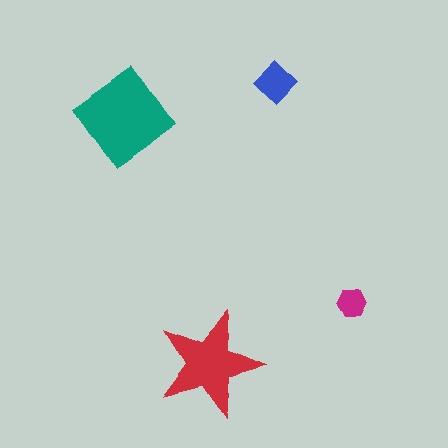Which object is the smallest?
The magenta hexagon.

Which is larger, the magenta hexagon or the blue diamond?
The blue diamond.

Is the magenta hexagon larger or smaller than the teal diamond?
Smaller.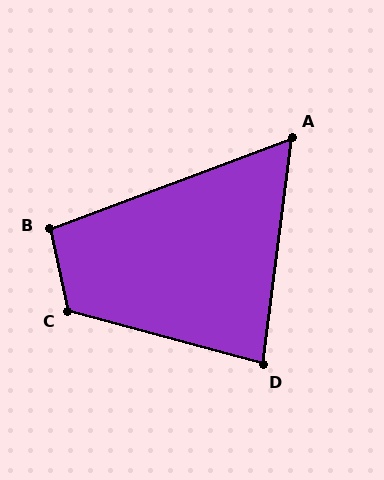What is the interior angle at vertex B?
Approximately 98 degrees (obtuse).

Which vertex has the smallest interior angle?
A, at approximately 62 degrees.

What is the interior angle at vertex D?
Approximately 82 degrees (acute).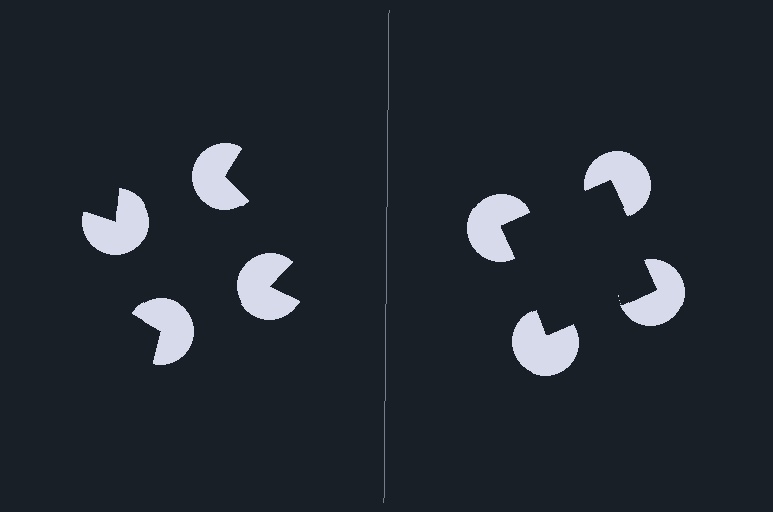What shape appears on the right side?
An illusory square.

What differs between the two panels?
The pac-man discs are positioned identically on both sides; only the wedge orientations differ. On the right they align to a square; on the left they are misaligned.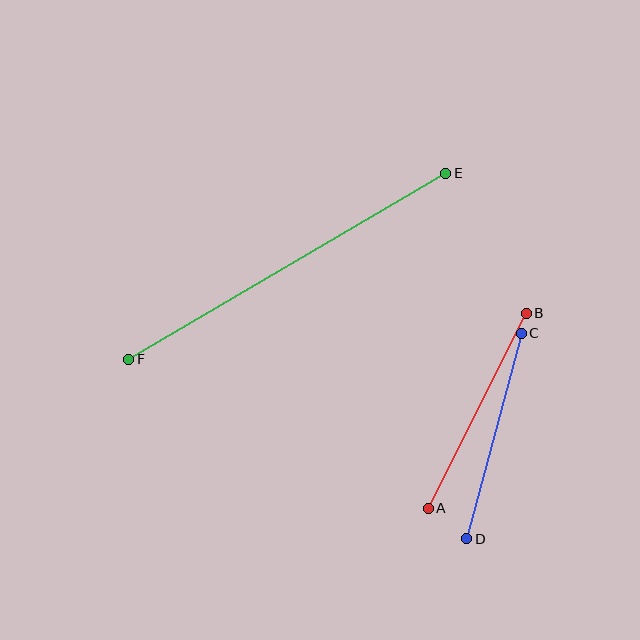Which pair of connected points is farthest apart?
Points E and F are farthest apart.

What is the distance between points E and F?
The distance is approximately 368 pixels.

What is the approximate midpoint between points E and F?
The midpoint is at approximately (287, 266) pixels.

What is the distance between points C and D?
The distance is approximately 213 pixels.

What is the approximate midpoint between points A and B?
The midpoint is at approximately (477, 411) pixels.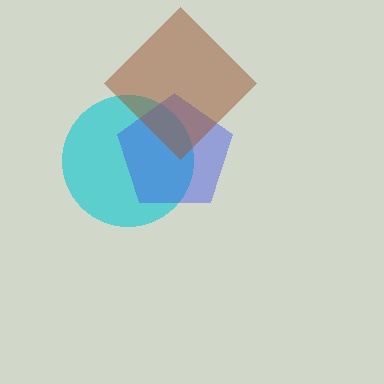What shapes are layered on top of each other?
The layered shapes are: a cyan circle, a blue pentagon, a brown diamond.